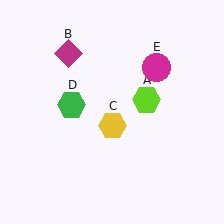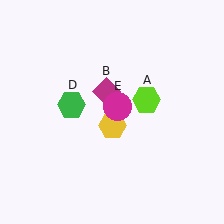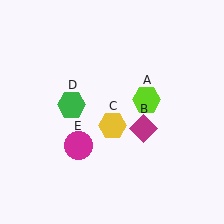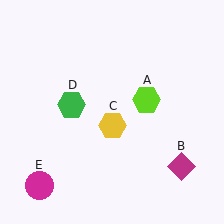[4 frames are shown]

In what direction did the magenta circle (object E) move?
The magenta circle (object E) moved down and to the left.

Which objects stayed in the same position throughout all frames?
Lime hexagon (object A) and yellow hexagon (object C) and green hexagon (object D) remained stationary.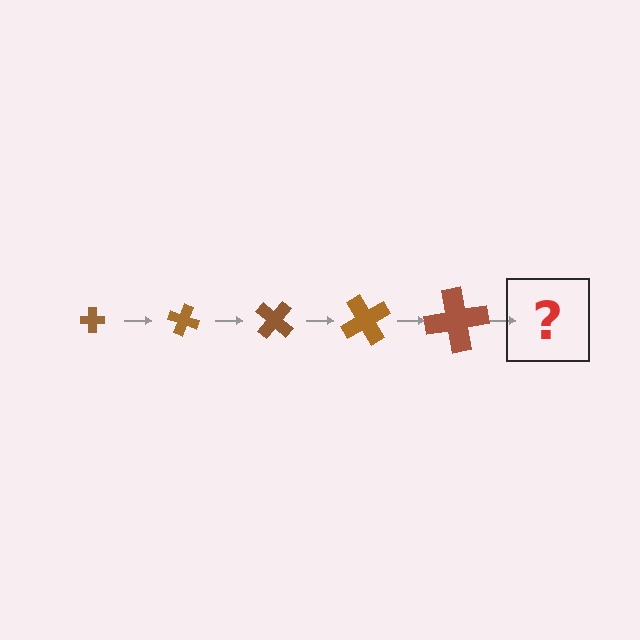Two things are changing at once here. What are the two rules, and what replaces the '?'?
The two rules are that the cross grows larger each step and it rotates 20 degrees each step. The '?' should be a cross, larger than the previous one and rotated 100 degrees from the start.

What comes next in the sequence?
The next element should be a cross, larger than the previous one and rotated 100 degrees from the start.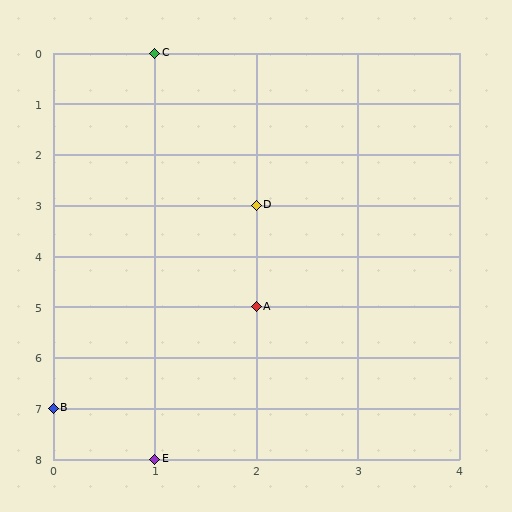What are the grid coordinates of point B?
Point B is at grid coordinates (0, 7).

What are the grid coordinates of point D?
Point D is at grid coordinates (2, 3).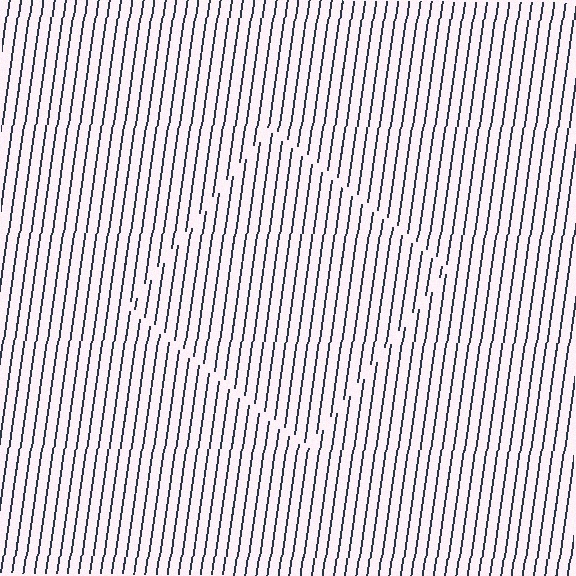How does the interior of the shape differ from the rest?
The interior of the shape contains the same grating, shifted by half a period — the contour is defined by the phase discontinuity where line-ends from the inner and outer gratings abut.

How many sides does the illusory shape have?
4 sides — the line-ends trace a square.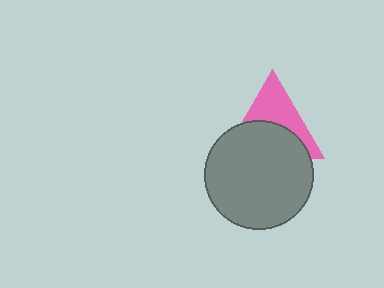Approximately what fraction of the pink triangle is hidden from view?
Roughly 54% of the pink triangle is hidden behind the gray circle.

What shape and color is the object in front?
The object in front is a gray circle.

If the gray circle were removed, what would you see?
You would see the complete pink triangle.